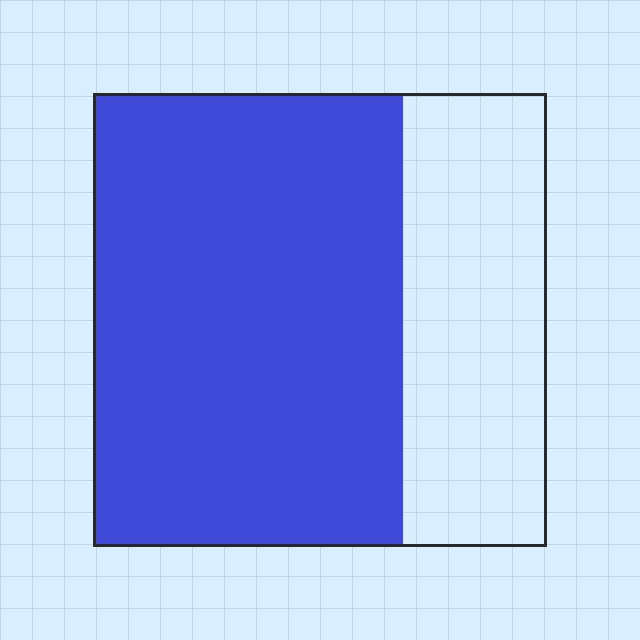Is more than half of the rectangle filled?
Yes.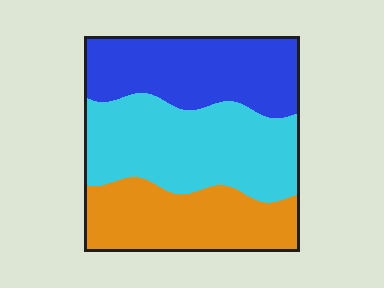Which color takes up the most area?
Cyan, at roughly 40%.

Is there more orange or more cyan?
Cyan.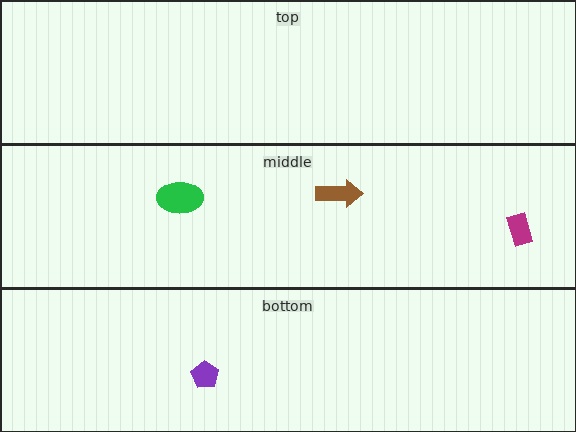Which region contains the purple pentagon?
The bottom region.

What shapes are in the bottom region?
The purple pentagon.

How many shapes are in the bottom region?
1.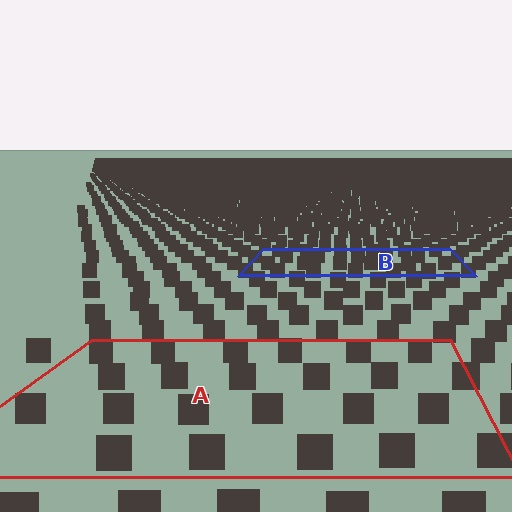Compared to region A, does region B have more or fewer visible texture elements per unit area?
Region B has more texture elements per unit area — they are packed more densely because it is farther away.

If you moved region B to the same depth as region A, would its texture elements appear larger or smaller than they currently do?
They would appear larger. At a closer depth, the same texture elements are projected at a bigger on-screen size.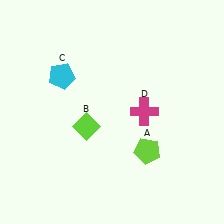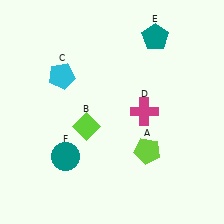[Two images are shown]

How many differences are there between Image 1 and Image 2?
There are 2 differences between the two images.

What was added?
A teal pentagon (E), a teal circle (F) were added in Image 2.